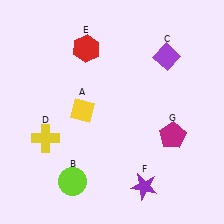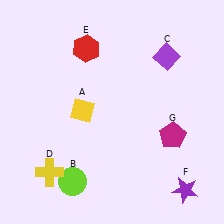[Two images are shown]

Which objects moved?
The objects that moved are: the yellow cross (D), the purple star (F).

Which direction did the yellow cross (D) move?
The yellow cross (D) moved down.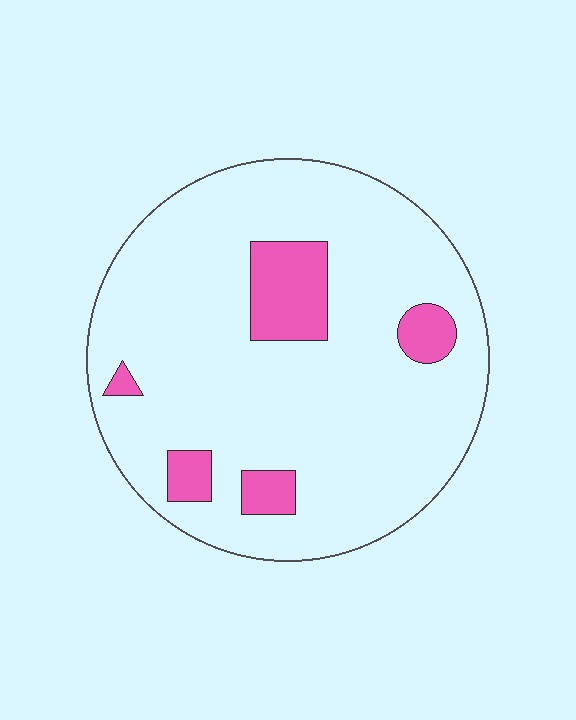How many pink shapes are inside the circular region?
5.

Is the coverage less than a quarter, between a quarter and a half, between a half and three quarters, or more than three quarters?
Less than a quarter.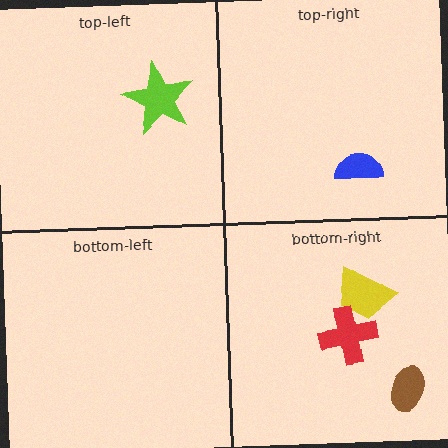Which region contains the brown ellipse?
The bottom-right region.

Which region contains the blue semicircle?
The top-right region.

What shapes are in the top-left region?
The lime star.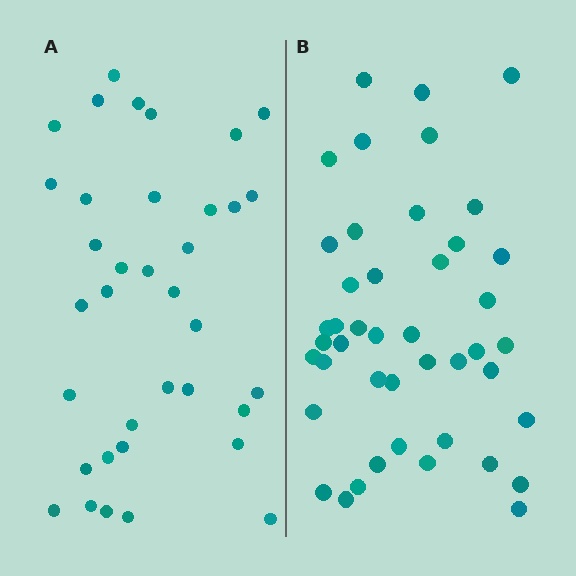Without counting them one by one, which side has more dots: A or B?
Region B (the right region) has more dots.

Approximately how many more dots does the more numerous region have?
Region B has roughly 8 or so more dots than region A.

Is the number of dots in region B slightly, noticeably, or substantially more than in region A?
Region B has only slightly more — the two regions are fairly close. The ratio is roughly 1.2 to 1.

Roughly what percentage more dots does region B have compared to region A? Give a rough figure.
About 20% more.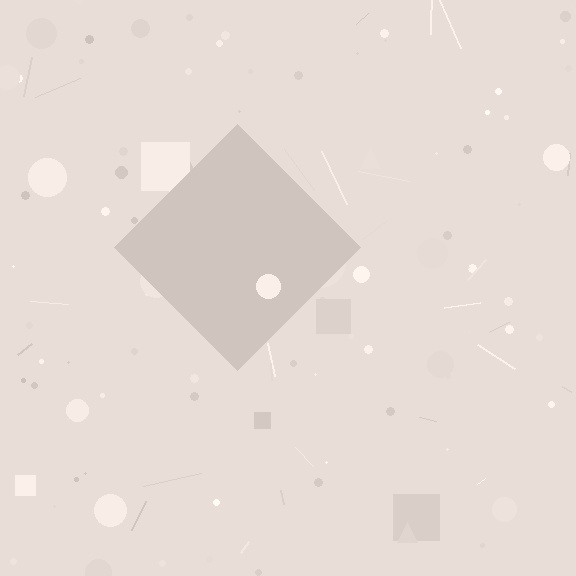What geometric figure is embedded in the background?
A diamond is embedded in the background.